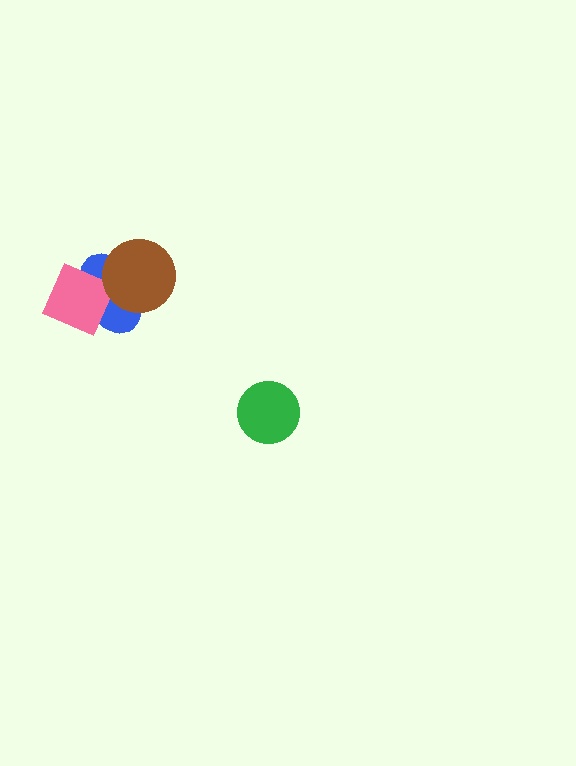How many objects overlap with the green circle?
0 objects overlap with the green circle.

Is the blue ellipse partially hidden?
Yes, it is partially covered by another shape.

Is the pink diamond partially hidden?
Yes, it is partially covered by another shape.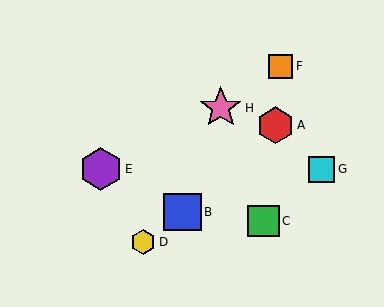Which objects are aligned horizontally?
Objects E, G are aligned horizontally.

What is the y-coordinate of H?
Object H is at y≈108.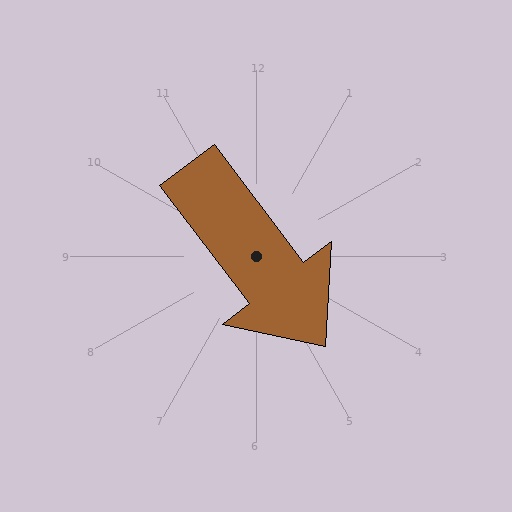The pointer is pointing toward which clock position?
Roughly 5 o'clock.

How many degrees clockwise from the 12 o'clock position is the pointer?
Approximately 143 degrees.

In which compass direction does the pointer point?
Southeast.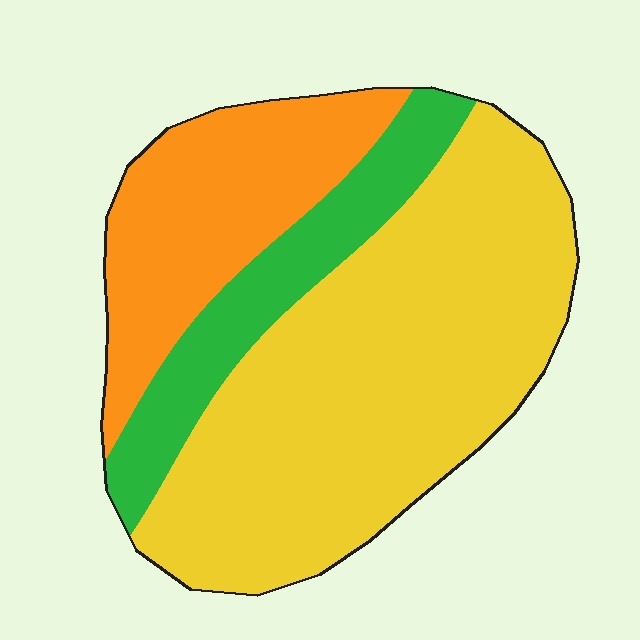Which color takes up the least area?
Green, at roughly 15%.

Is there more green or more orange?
Orange.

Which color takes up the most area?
Yellow, at roughly 60%.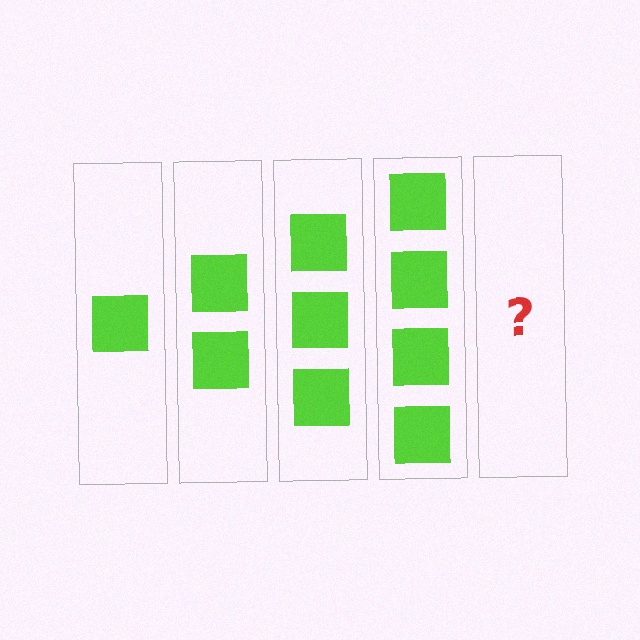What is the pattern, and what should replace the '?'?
The pattern is that each step adds one more square. The '?' should be 5 squares.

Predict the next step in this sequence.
The next step is 5 squares.